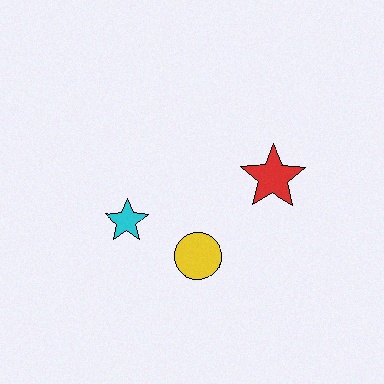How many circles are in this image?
There is 1 circle.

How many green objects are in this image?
There are no green objects.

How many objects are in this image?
There are 3 objects.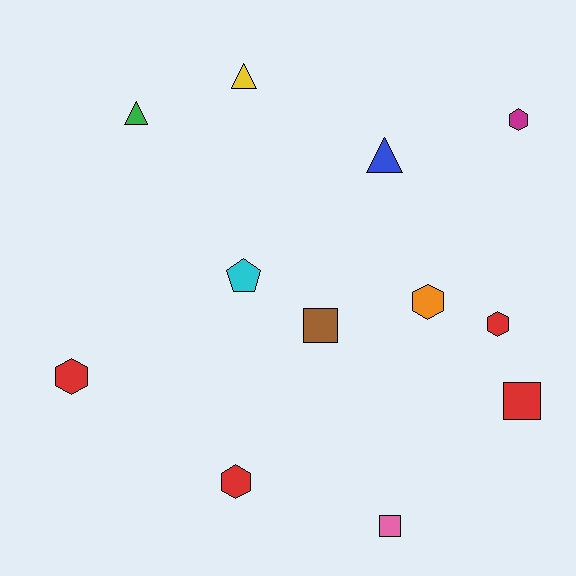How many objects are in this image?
There are 12 objects.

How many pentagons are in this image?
There is 1 pentagon.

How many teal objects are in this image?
There are no teal objects.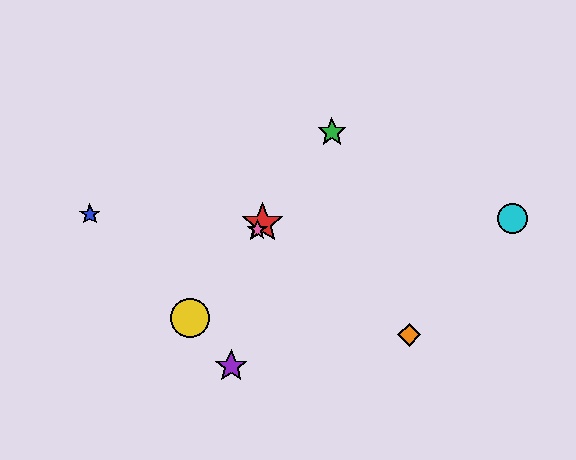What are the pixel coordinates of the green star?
The green star is at (332, 132).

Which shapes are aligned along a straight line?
The red star, the green star, the yellow circle, the pink star are aligned along a straight line.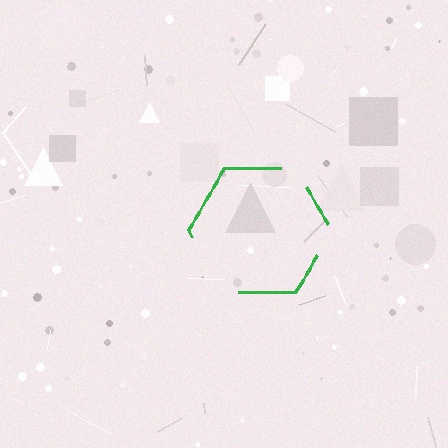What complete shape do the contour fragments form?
The contour fragments form a hexagon.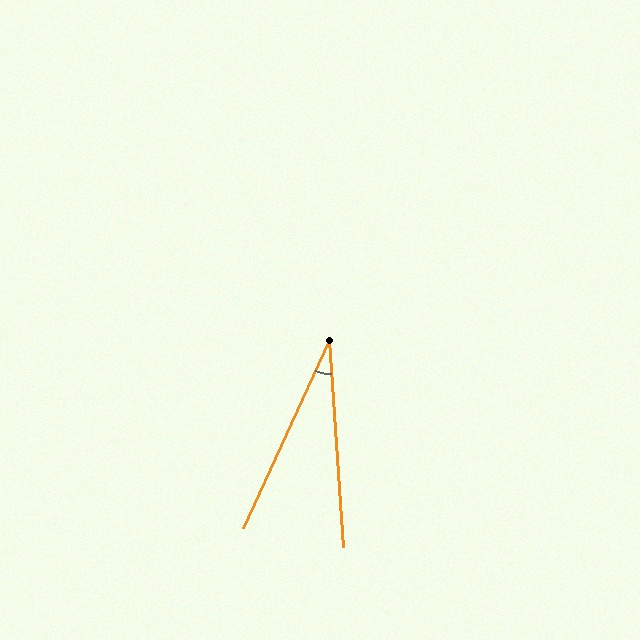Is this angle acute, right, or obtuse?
It is acute.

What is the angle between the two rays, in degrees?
Approximately 29 degrees.